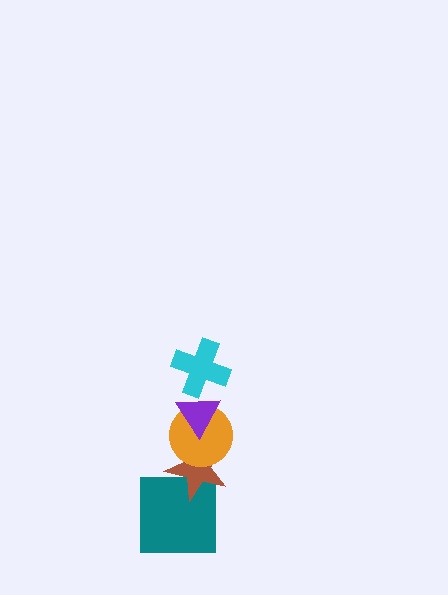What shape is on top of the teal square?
The brown star is on top of the teal square.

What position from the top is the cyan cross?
The cyan cross is 1st from the top.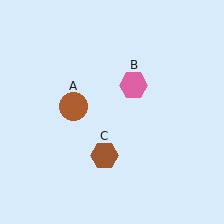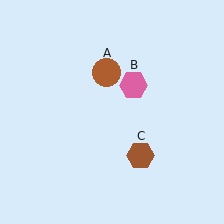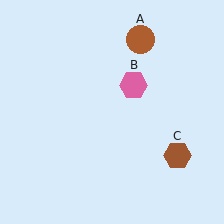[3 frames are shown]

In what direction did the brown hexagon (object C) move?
The brown hexagon (object C) moved right.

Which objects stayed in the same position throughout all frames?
Pink hexagon (object B) remained stationary.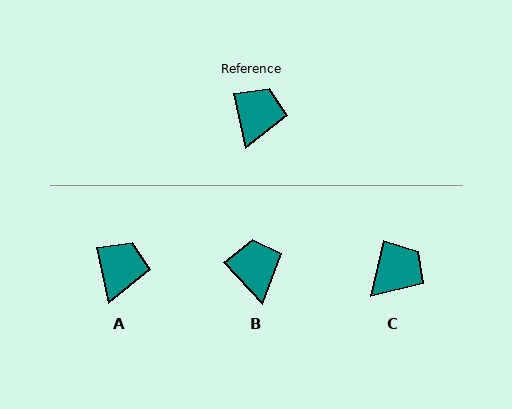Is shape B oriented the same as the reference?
No, it is off by about 31 degrees.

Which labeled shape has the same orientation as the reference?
A.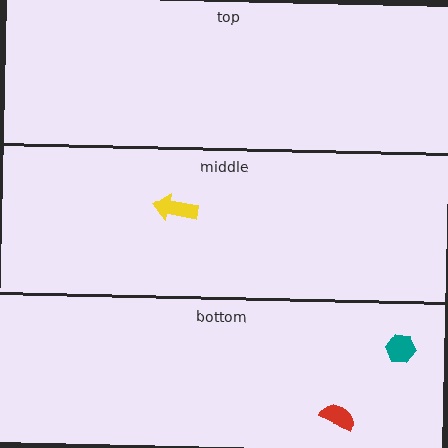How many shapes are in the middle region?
1.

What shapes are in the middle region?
The yellow arrow.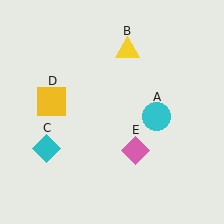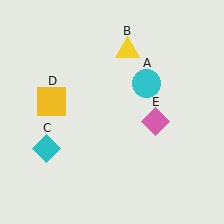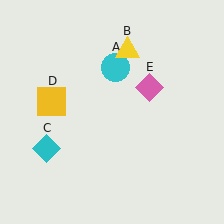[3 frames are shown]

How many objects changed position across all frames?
2 objects changed position: cyan circle (object A), pink diamond (object E).